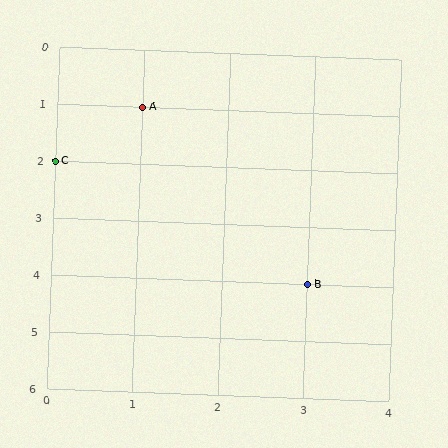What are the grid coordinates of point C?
Point C is at grid coordinates (0, 2).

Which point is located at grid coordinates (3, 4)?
Point B is at (3, 4).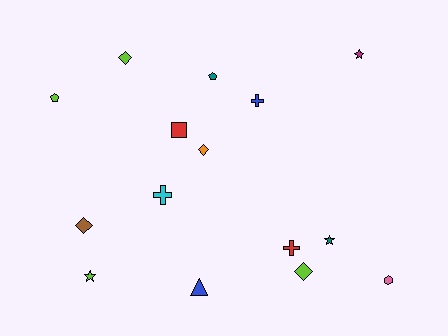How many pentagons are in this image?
There are 2 pentagons.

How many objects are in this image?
There are 15 objects.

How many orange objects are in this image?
There is 1 orange object.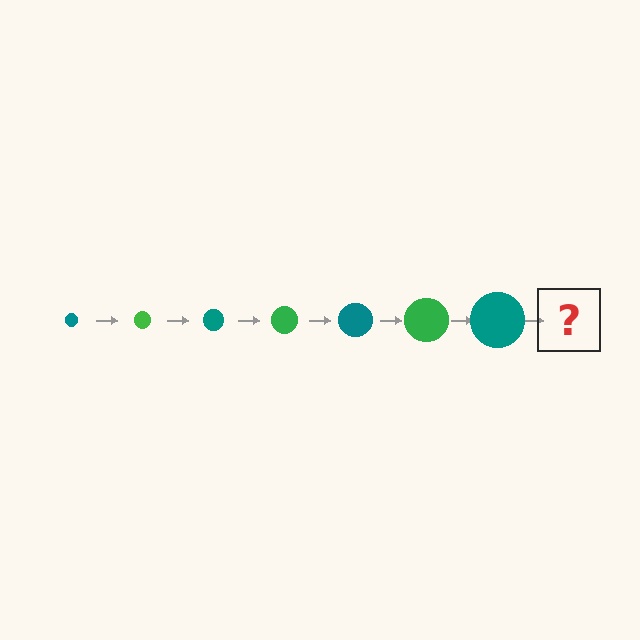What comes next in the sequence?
The next element should be a green circle, larger than the previous one.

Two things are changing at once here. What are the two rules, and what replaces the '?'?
The two rules are that the circle grows larger each step and the color cycles through teal and green. The '?' should be a green circle, larger than the previous one.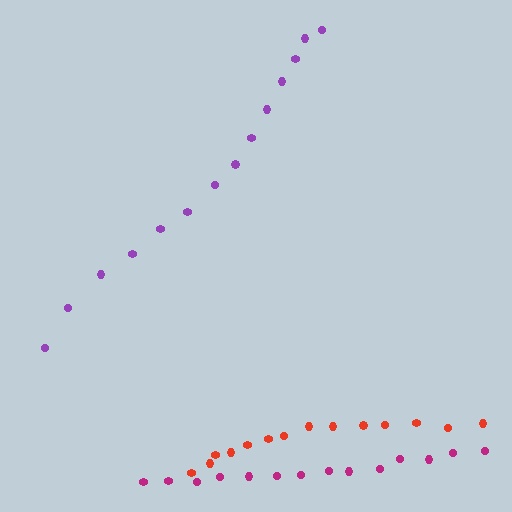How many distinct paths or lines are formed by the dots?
There are 3 distinct paths.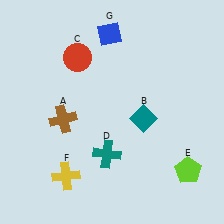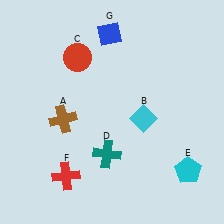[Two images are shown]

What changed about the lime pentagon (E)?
In Image 1, E is lime. In Image 2, it changed to cyan.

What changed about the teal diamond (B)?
In Image 1, B is teal. In Image 2, it changed to cyan.